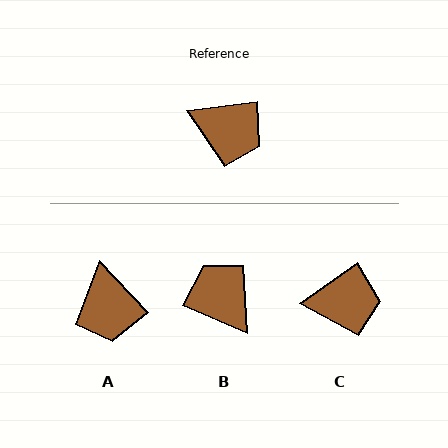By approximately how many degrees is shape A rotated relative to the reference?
Approximately 54 degrees clockwise.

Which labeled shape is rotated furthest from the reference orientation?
B, about 149 degrees away.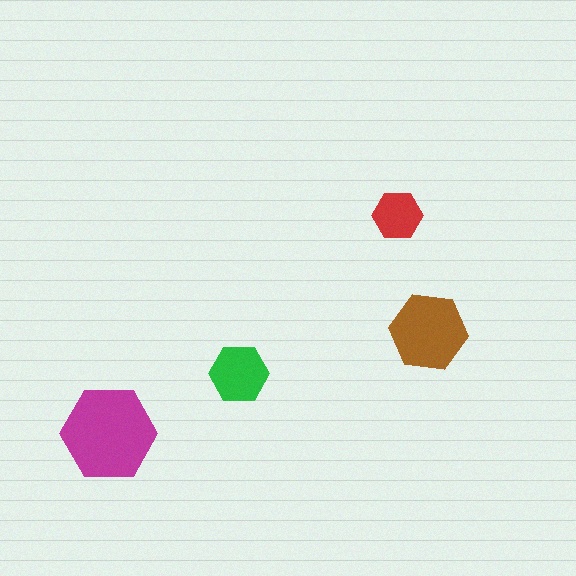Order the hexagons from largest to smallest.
the magenta one, the brown one, the green one, the red one.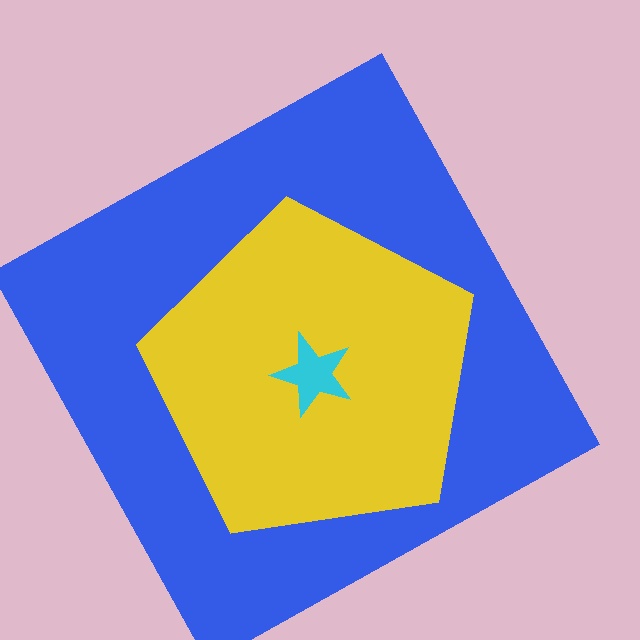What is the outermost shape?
The blue square.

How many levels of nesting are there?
3.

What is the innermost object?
The cyan star.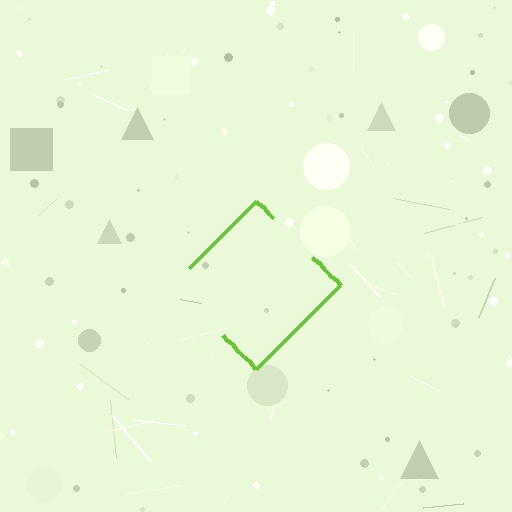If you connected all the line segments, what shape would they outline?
They would outline a diamond.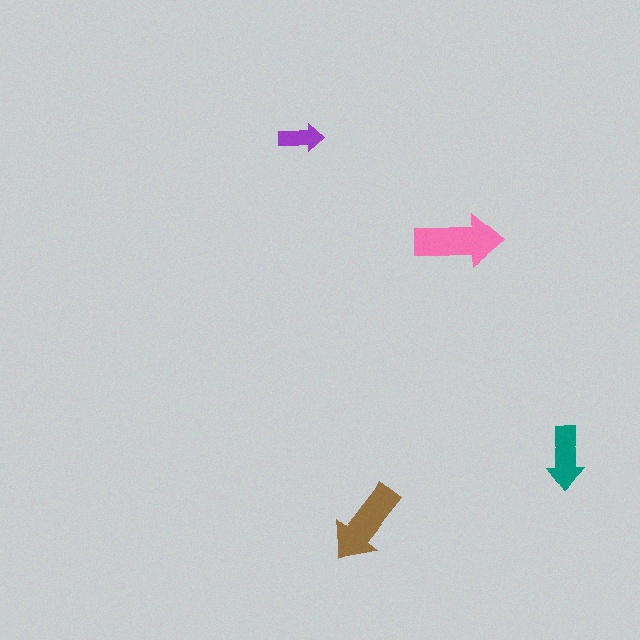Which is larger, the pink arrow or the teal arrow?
The pink one.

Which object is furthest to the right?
The teal arrow is rightmost.